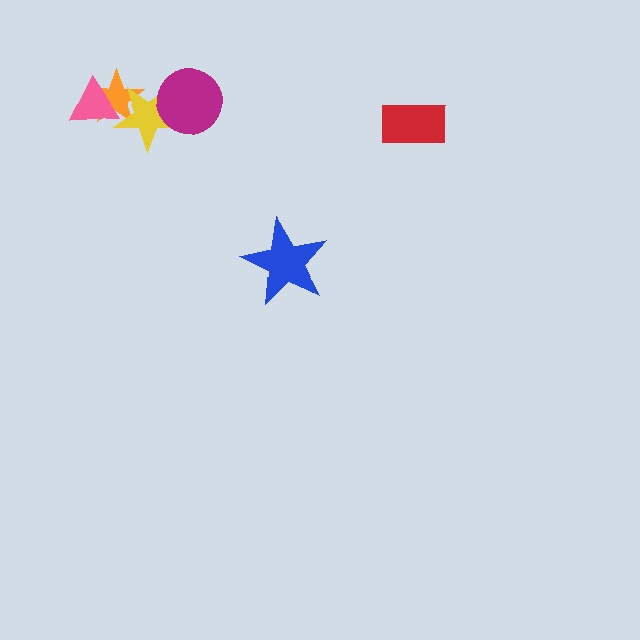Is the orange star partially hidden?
Yes, it is partially covered by another shape.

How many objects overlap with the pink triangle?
2 objects overlap with the pink triangle.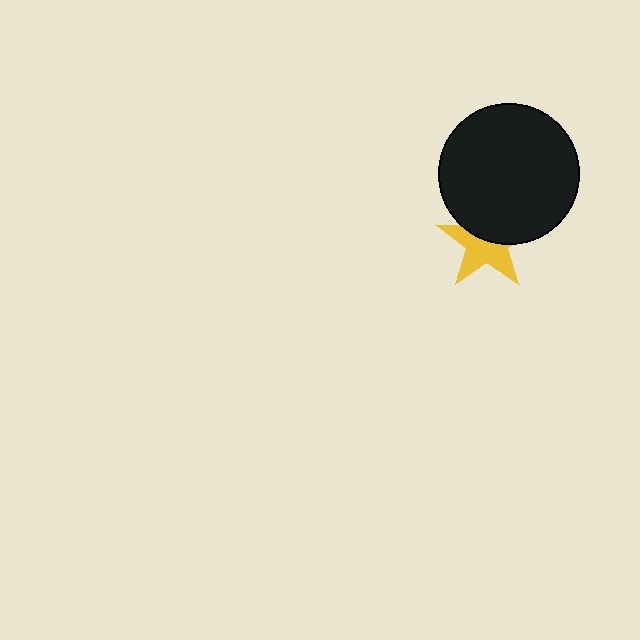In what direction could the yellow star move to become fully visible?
The yellow star could move down. That would shift it out from behind the black circle entirely.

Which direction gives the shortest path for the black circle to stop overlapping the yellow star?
Moving up gives the shortest separation.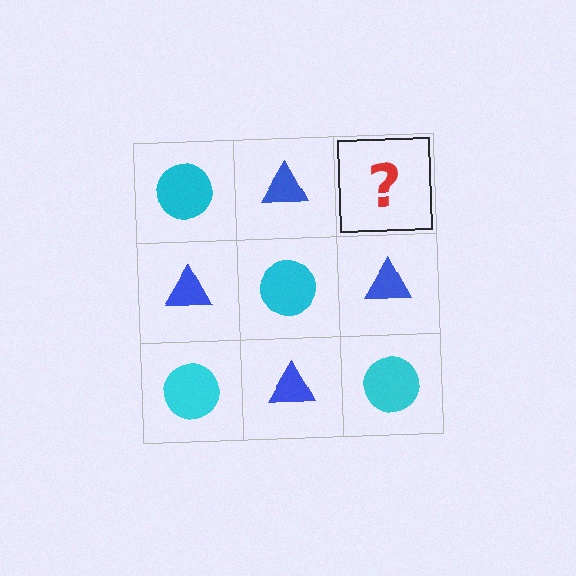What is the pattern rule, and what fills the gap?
The rule is that it alternates cyan circle and blue triangle in a checkerboard pattern. The gap should be filled with a cyan circle.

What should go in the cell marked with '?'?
The missing cell should contain a cyan circle.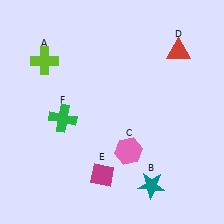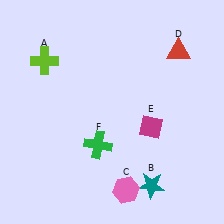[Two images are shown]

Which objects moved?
The objects that moved are: the pink hexagon (C), the magenta diamond (E), the green cross (F).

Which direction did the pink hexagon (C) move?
The pink hexagon (C) moved down.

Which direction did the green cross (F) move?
The green cross (F) moved right.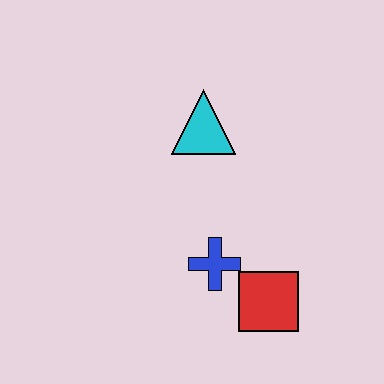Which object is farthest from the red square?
The cyan triangle is farthest from the red square.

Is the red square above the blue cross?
No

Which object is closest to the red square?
The blue cross is closest to the red square.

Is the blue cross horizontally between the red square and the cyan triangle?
Yes